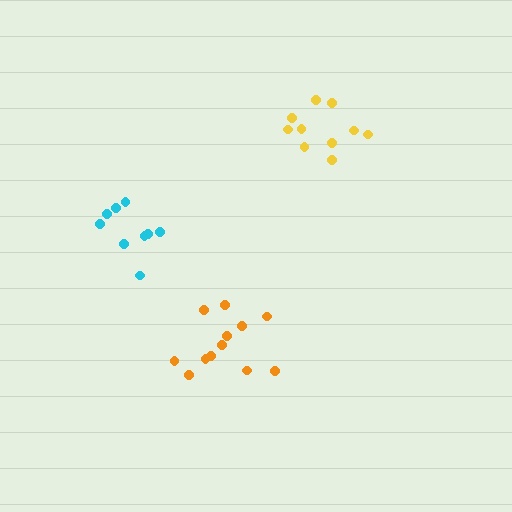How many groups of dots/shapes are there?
There are 3 groups.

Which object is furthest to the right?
The yellow cluster is rightmost.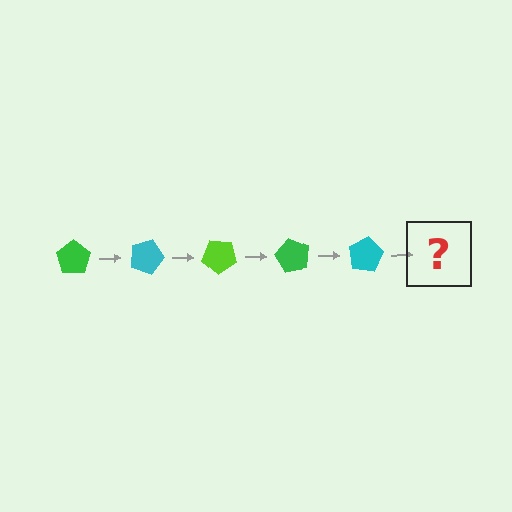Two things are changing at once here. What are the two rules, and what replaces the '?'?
The two rules are that it rotates 20 degrees each step and the color cycles through green, cyan, and lime. The '?' should be a lime pentagon, rotated 100 degrees from the start.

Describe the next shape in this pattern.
It should be a lime pentagon, rotated 100 degrees from the start.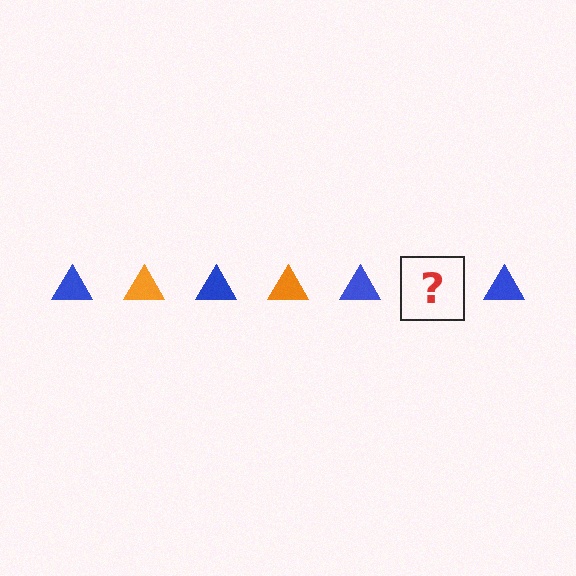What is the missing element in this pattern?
The missing element is an orange triangle.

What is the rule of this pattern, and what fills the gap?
The rule is that the pattern cycles through blue, orange triangles. The gap should be filled with an orange triangle.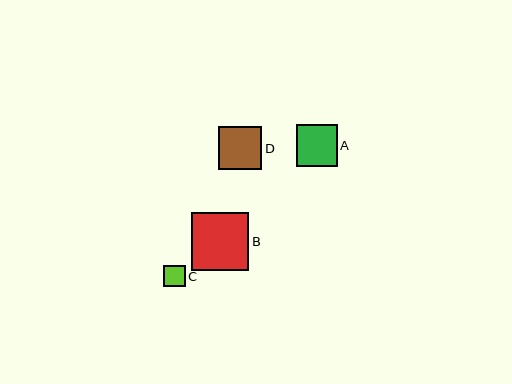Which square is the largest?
Square B is the largest with a size of approximately 57 pixels.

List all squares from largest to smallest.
From largest to smallest: B, D, A, C.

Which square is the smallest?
Square C is the smallest with a size of approximately 22 pixels.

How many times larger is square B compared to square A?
Square B is approximately 1.4 times the size of square A.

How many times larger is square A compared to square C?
Square A is approximately 1.9 times the size of square C.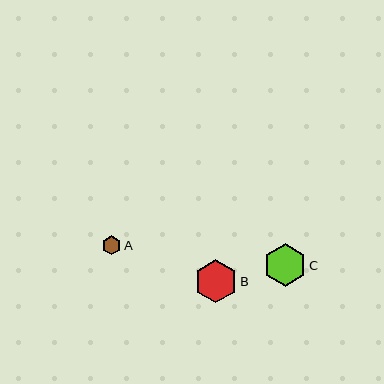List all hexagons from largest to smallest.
From largest to smallest: B, C, A.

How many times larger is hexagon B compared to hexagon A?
Hexagon B is approximately 2.3 times the size of hexagon A.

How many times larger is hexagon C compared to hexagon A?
Hexagon C is approximately 2.3 times the size of hexagon A.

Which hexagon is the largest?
Hexagon B is the largest with a size of approximately 43 pixels.